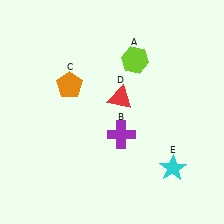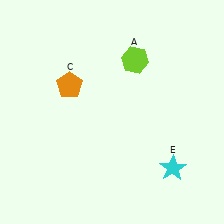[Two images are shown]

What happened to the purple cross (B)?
The purple cross (B) was removed in Image 2. It was in the bottom-right area of Image 1.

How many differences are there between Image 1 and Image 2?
There are 2 differences between the two images.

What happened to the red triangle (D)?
The red triangle (D) was removed in Image 2. It was in the top-right area of Image 1.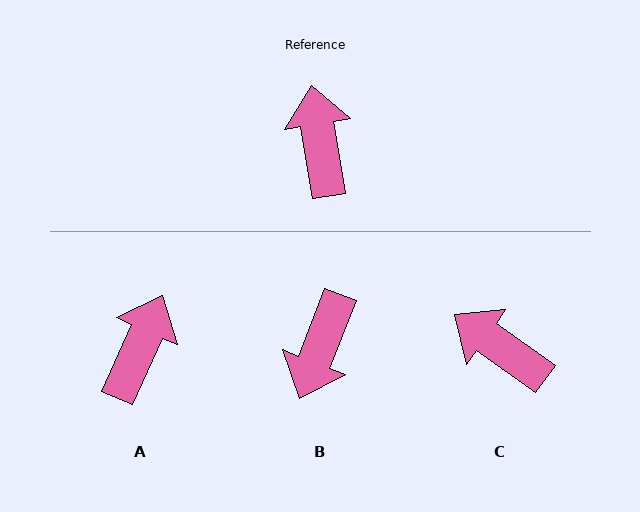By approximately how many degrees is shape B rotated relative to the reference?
Approximately 149 degrees counter-clockwise.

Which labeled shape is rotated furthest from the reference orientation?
B, about 149 degrees away.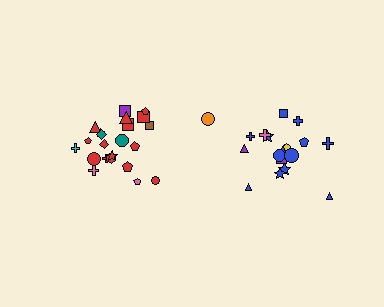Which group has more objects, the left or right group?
The left group.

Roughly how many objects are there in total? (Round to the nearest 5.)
Roughly 40 objects in total.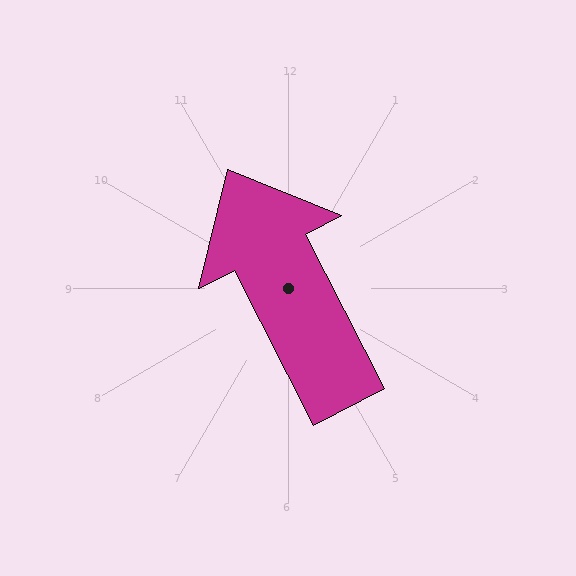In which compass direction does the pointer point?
Northwest.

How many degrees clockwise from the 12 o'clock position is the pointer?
Approximately 333 degrees.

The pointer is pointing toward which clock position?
Roughly 11 o'clock.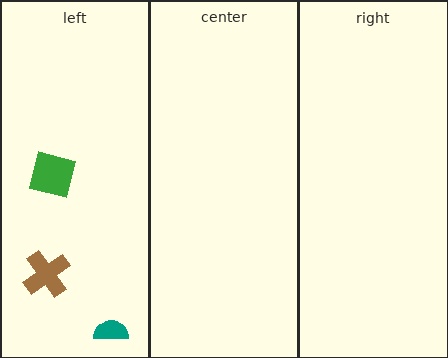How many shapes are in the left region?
3.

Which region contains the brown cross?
The left region.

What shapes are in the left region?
The teal semicircle, the brown cross, the green square.